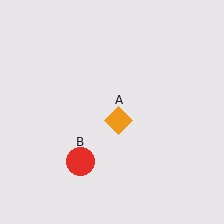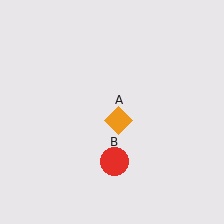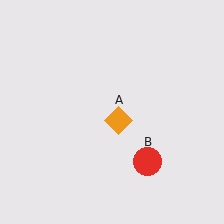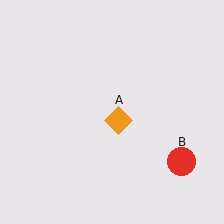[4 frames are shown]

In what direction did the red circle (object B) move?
The red circle (object B) moved right.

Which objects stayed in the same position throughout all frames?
Orange diamond (object A) remained stationary.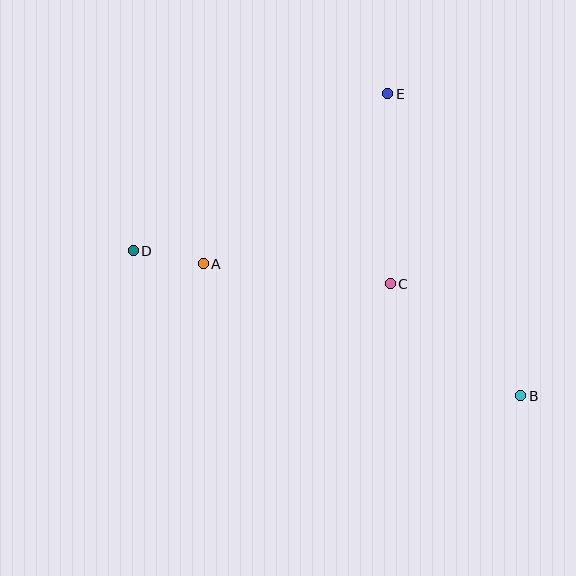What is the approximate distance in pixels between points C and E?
The distance between C and E is approximately 190 pixels.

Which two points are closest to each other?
Points A and D are closest to each other.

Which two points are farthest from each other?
Points B and D are farthest from each other.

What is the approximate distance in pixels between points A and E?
The distance between A and E is approximately 251 pixels.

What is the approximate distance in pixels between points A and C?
The distance between A and C is approximately 188 pixels.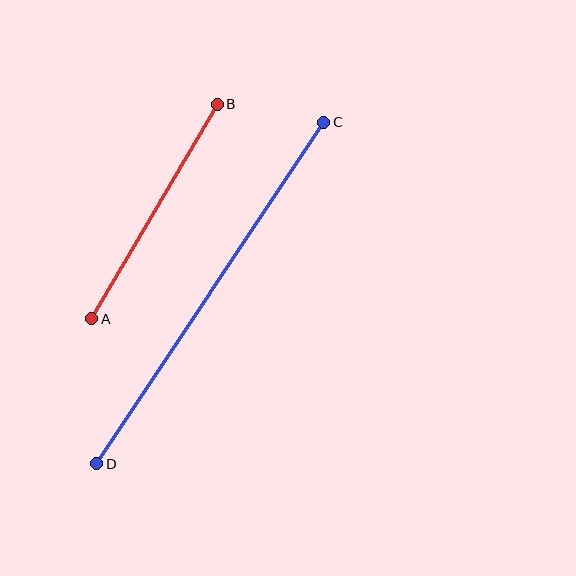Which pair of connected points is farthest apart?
Points C and D are farthest apart.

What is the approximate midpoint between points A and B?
The midpoint is at approximately (155, 211) pixels.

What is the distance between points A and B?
The distance is approximately 248 pixels.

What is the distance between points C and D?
The distance is approximately 410 pixels.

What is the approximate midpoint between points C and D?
The midpoint is at approximately (210, 293) pixels.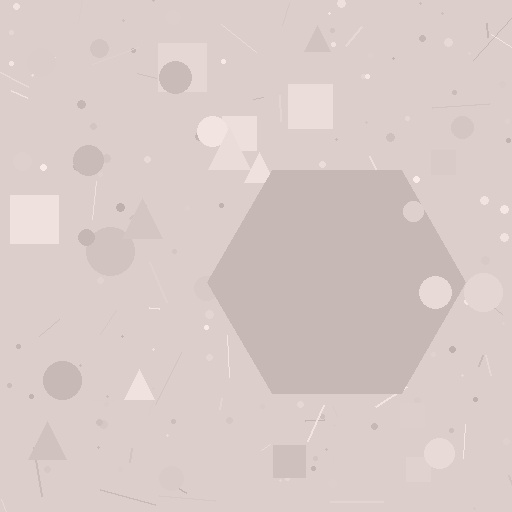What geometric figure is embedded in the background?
A hexagon is embedded in the background.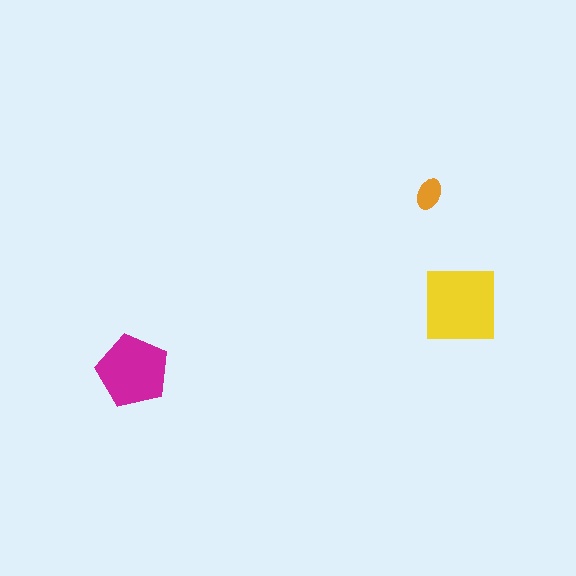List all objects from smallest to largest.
The orange ellipse, the magenta pentagon, the yellow square.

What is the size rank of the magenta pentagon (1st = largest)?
2nd.